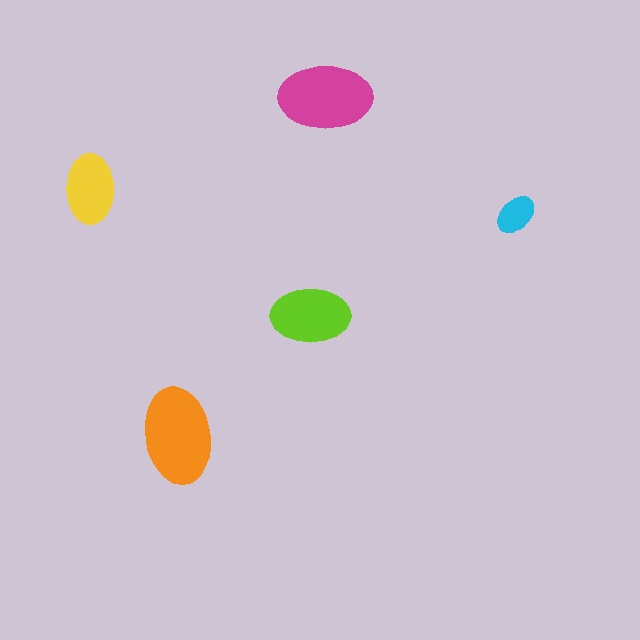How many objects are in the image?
There are 5 objects in the image.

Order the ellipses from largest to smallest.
the orange one, the magenta one, the lime one, the yellow one, the cyan one.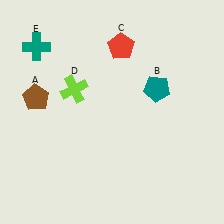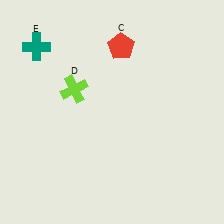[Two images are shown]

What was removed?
The teal pentagon (B), the brown pentagon (A) were removed in Image 2.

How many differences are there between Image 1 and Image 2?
There are 2 differences between the two images.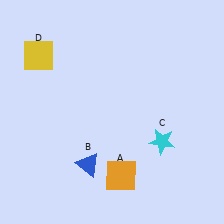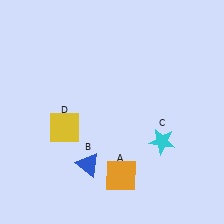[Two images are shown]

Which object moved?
The yellow square (D) moved down.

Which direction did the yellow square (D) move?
The yellow square (D) moved down.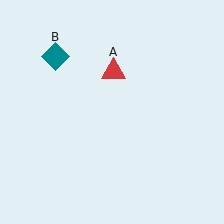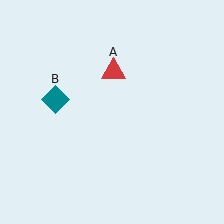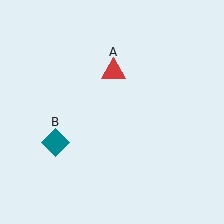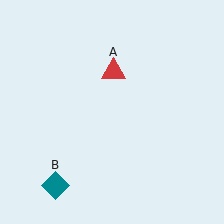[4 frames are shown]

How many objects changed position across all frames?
1 object changed position: teal diamond (object B).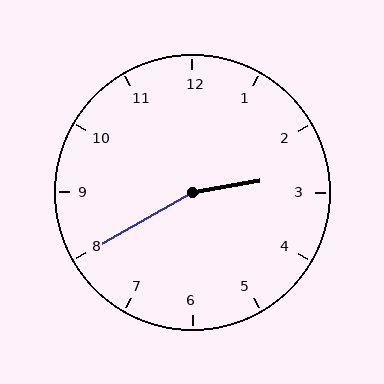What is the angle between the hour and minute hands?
Approximately 160 degrees.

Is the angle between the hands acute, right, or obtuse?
It is obtuse.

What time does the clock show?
2:40.